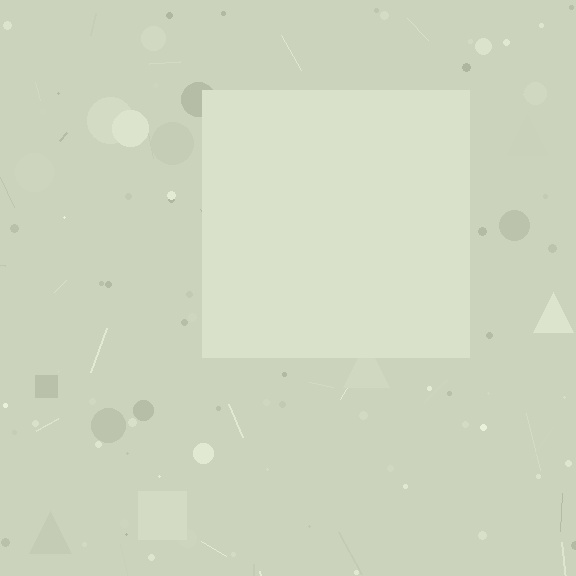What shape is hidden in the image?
A square is hidden in the image.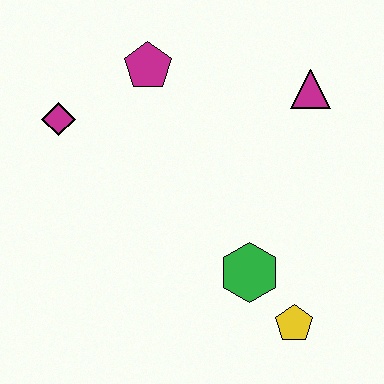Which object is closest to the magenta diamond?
The magenta pentagon is closest to the magenta diamond.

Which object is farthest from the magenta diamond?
The yellow pentagon is farthest from the magenta diamond.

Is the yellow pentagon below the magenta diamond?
Yes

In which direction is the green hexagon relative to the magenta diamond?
The green hexagon is to the right of the magenta diamond.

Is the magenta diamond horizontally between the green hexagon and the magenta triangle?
No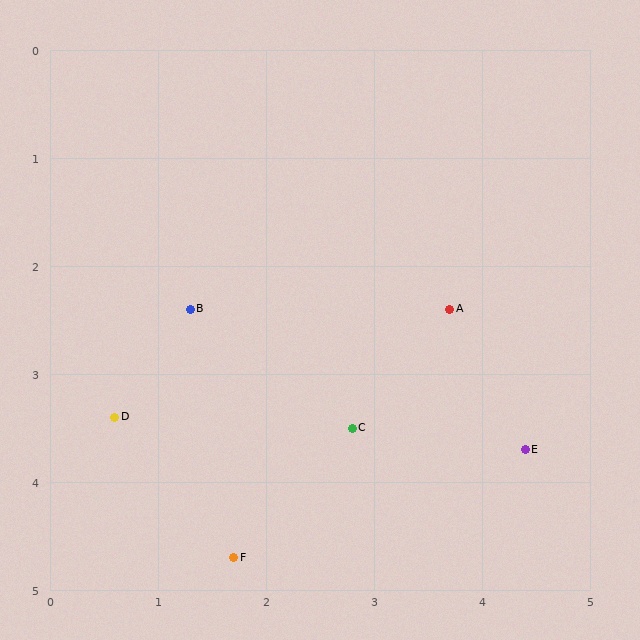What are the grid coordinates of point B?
Point B is at approximately (1.3, 2.4).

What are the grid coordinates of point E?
Point E is at approximately (4.4, 3.7).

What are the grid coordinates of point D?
Point D is at approximately (0.6, 3.4).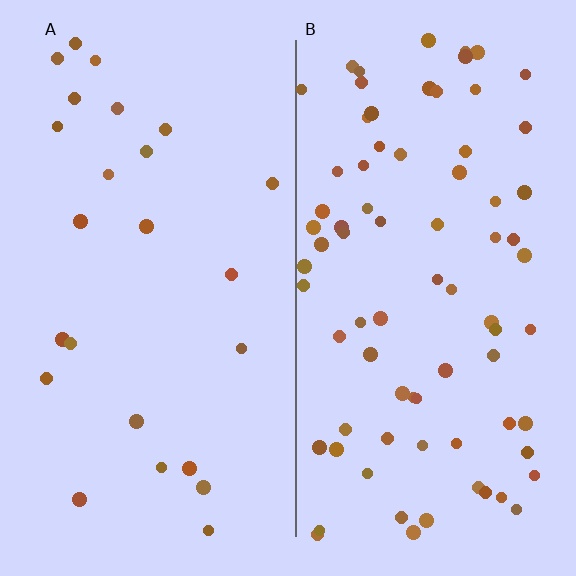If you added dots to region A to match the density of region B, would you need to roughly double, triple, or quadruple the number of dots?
Approximately triple.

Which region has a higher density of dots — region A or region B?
B (the right).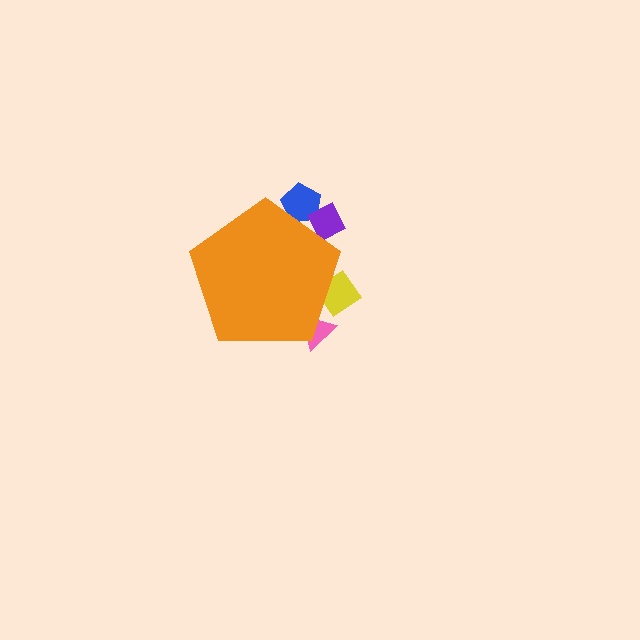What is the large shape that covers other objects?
An orange pentagon.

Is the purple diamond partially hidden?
Yes, the purple diamond is partially hidden behind the orange pentagon.